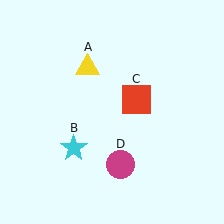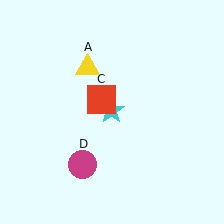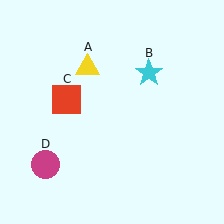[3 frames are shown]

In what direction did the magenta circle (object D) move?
The magenta circle (object D) moved left.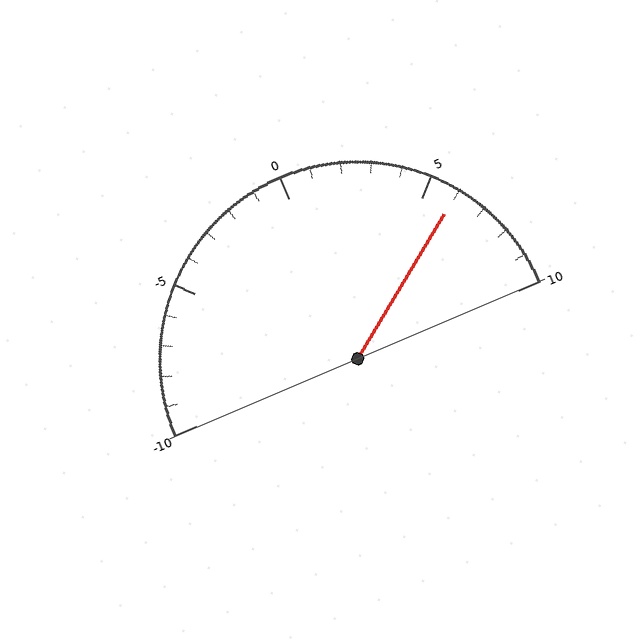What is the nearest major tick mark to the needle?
The nearest major tick mark is 5.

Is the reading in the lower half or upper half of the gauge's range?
The reading is in the upper half of the range (-10 to 10).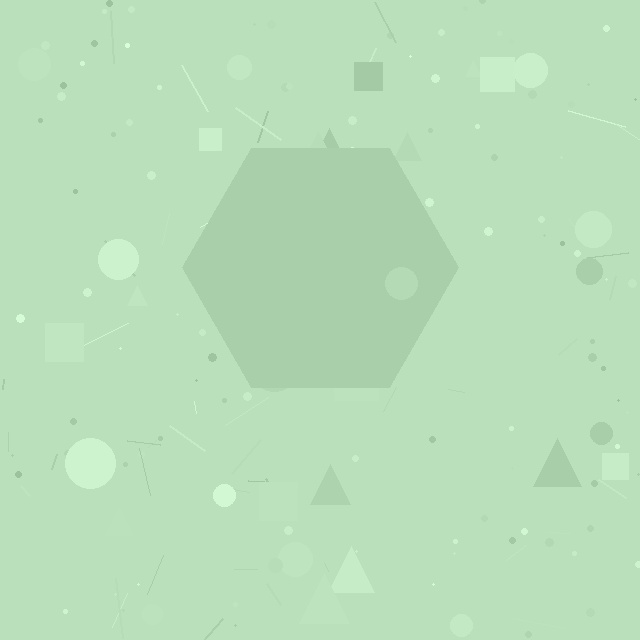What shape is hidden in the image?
A hexagon is hidden in the image.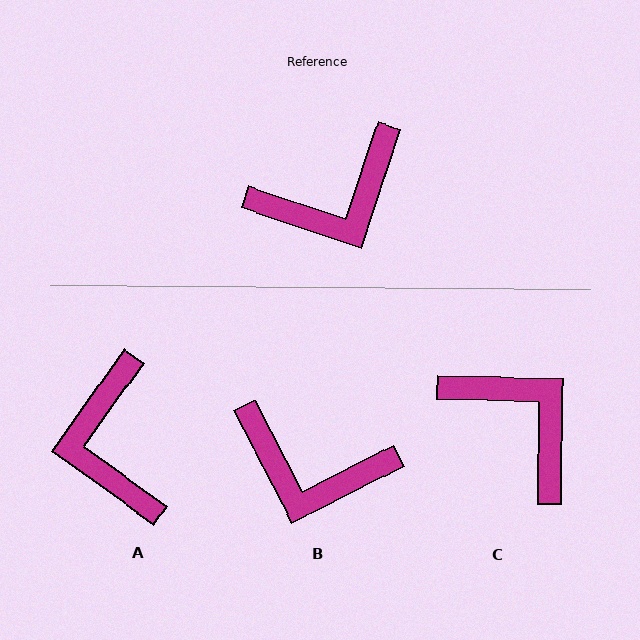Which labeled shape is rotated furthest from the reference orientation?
C, about 108 degrees away.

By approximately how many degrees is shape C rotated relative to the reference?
Approximately 108 degrees counter-clockwise.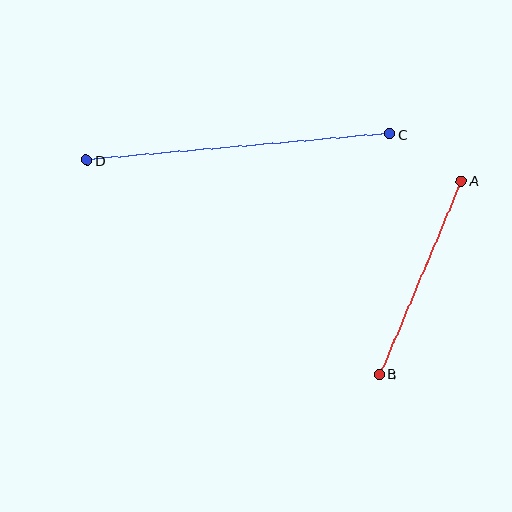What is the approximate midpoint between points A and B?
The midpoint is at approximately (420, 277) pixels.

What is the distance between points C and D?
The distance is approximately 304 pixels.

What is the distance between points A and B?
The distance is approximately 210 pixels.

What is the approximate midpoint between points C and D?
The midpoint is at approximately (238, 147) pixels.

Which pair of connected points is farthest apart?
Points C and D are farthest apart.